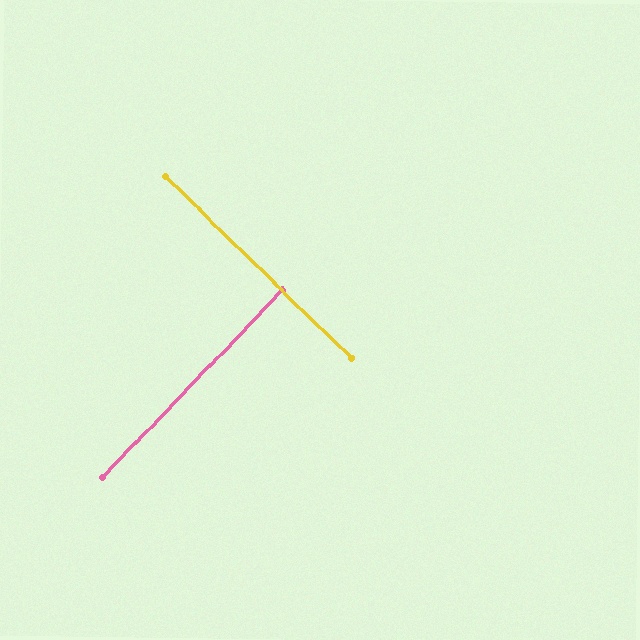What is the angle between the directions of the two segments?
Approximately 89 degrees.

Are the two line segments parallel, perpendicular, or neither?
Perpendicular — they meet at approximately 89°.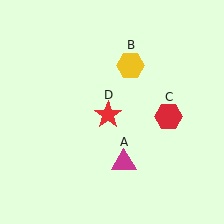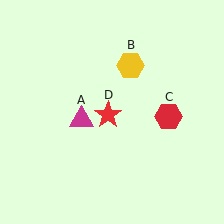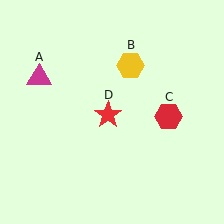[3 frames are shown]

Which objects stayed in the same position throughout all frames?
Yellow hexagon (object B) and red hexagon (object C) and red star (object D) remained stationary.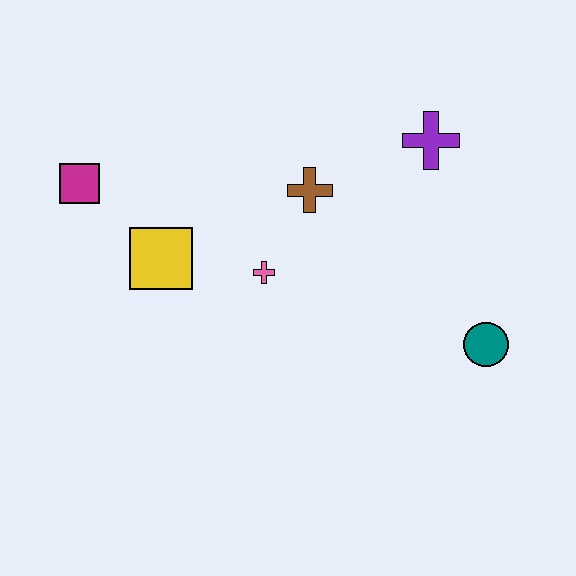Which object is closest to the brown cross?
The pink cross is closest to the brown cross.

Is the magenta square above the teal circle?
Yes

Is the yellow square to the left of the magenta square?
No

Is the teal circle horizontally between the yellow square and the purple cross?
No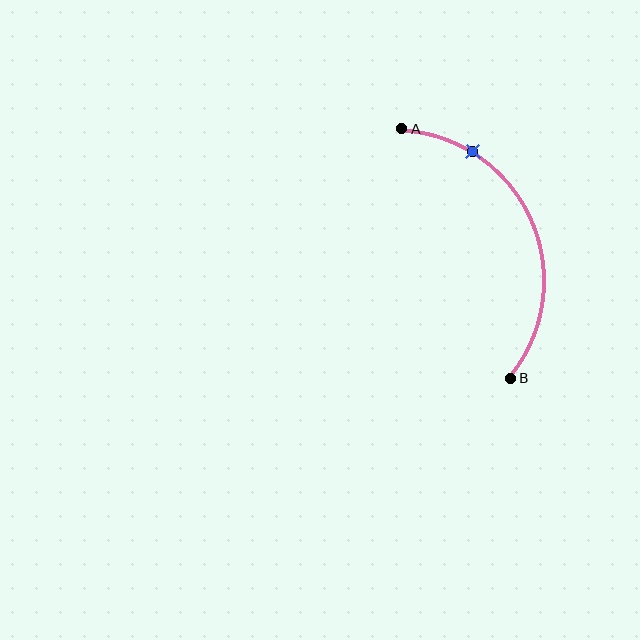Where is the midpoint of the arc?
The arc midpoint is the point on the curve farthest from the straight line joining A and B. It sits to the right of that line.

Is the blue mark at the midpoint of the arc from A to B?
No. The blue mark lies on the arc but is closer to endpoint A. The arc midpoint would be at the point on the curve equidistant along the arc from both A and B.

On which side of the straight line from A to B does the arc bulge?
The arc bulges to the right of the straight line connecting A and B.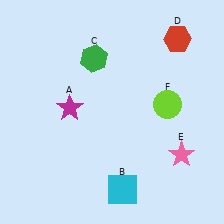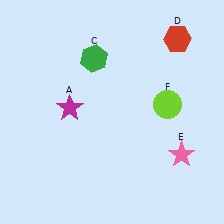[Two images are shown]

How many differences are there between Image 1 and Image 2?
There is 1 difference between the two images.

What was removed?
The cyan square (B) was removed in Image 2.